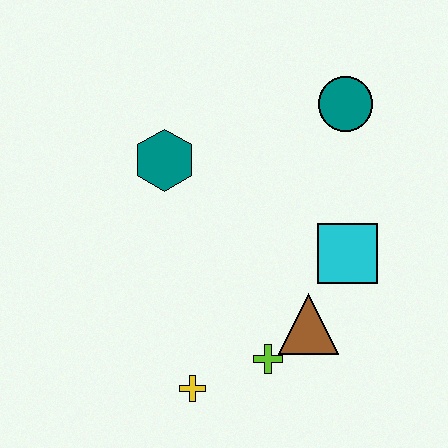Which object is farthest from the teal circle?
The yellow cross is farthest from the teal circle.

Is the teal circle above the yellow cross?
Yes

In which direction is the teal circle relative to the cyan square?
The teal circle is above the cyan square.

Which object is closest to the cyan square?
The brown triangle is closest to the cyan square.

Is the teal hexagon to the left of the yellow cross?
Yes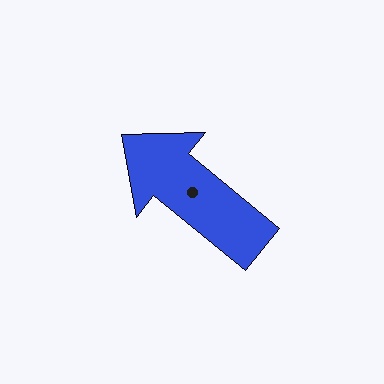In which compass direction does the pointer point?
Northwest.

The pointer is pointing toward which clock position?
Roughly 10 o'clock.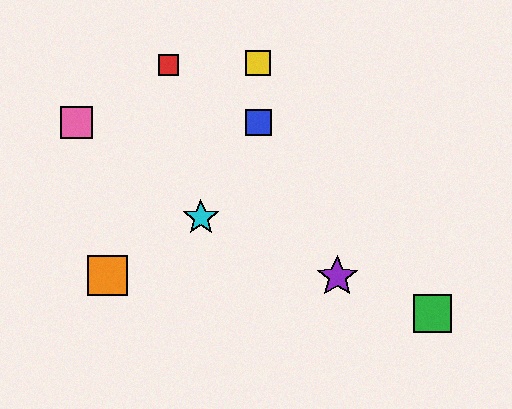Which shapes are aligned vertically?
The blue square, the yellow square are aligned vertically.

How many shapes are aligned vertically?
2 shapes (the blue square, the yellow square) are aligned vertically.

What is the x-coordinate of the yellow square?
The yellow square is at x≈258.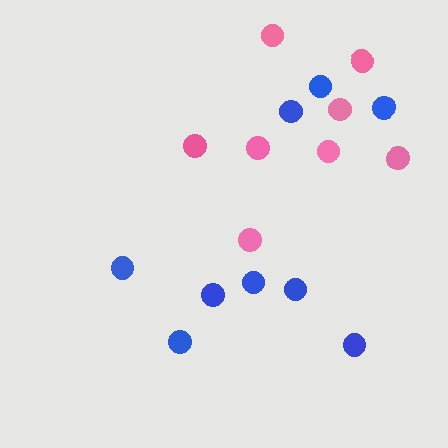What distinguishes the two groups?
There are 2 groups: one group of blue circles (9) and one group of pink circles (8).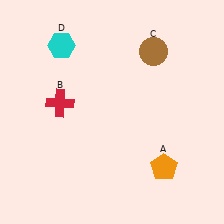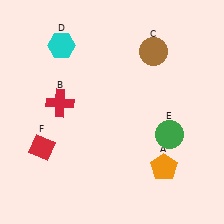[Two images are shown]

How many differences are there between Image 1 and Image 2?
There are 2 differences between the two images.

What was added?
A green circle (E), a red diamond (F) were added in Image 2.